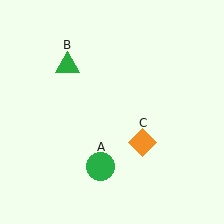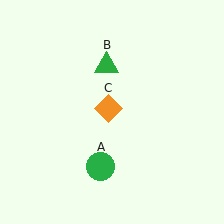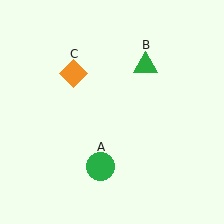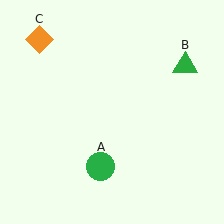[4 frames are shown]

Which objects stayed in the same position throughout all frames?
Green circle (object A) remained stationary.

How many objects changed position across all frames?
2 objects changed position: green triangle (object B), orange diamond (object C).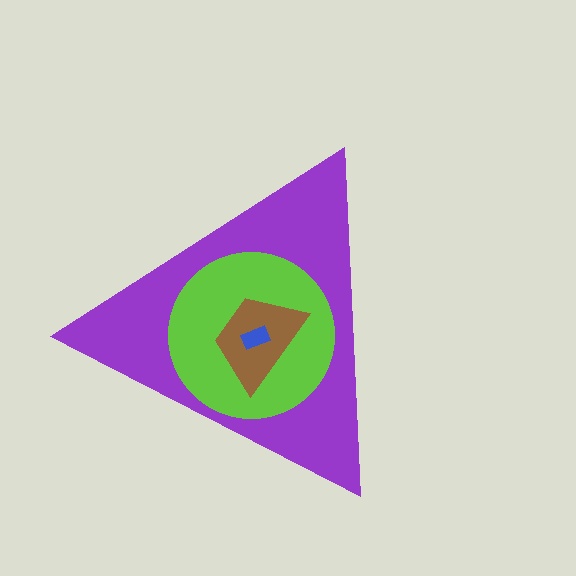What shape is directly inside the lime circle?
The brown trapezoid.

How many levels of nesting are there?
4.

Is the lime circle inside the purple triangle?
Yes.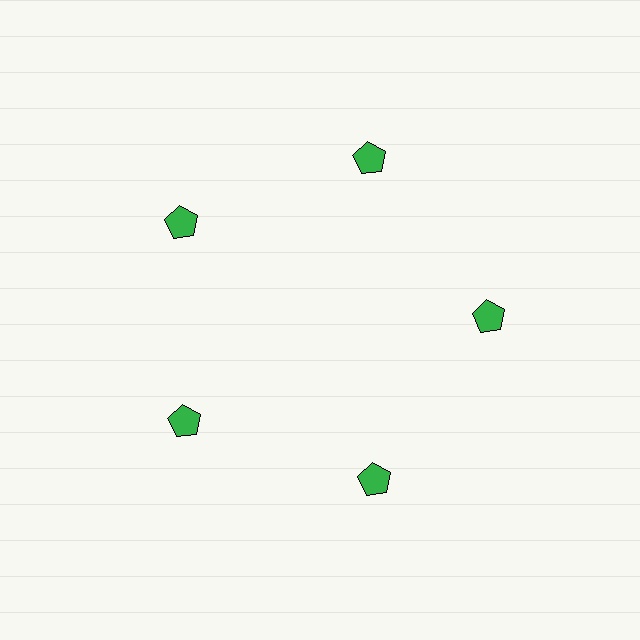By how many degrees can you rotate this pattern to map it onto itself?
The pattern maps onto itself every 72 degrees of rotation.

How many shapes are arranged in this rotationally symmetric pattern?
There are 5 shapes, arranged in 5 groups of 1.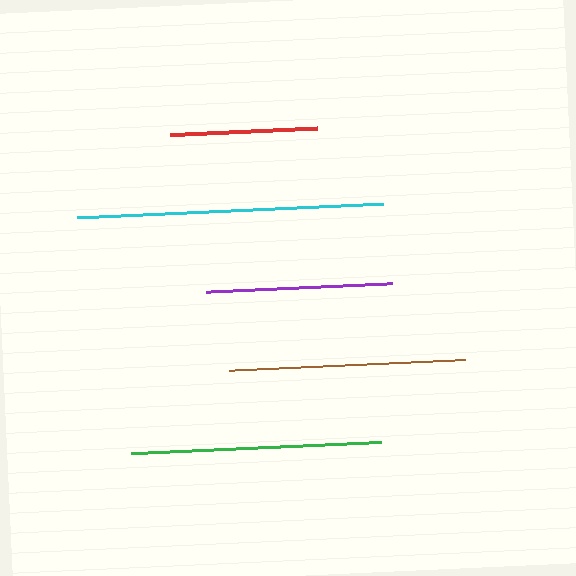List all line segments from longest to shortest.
From longest to shortest: cyan, green, brown, purple, red.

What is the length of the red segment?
The red segment is approximately 146 pixels long.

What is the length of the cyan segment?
The cyan segment is approximately 307 pixels long.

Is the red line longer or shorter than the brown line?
The brown line is longer than the red line.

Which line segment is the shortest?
The red line is the shortest at approximately 146 pixels.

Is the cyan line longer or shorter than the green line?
The cyan line is longer than the green line.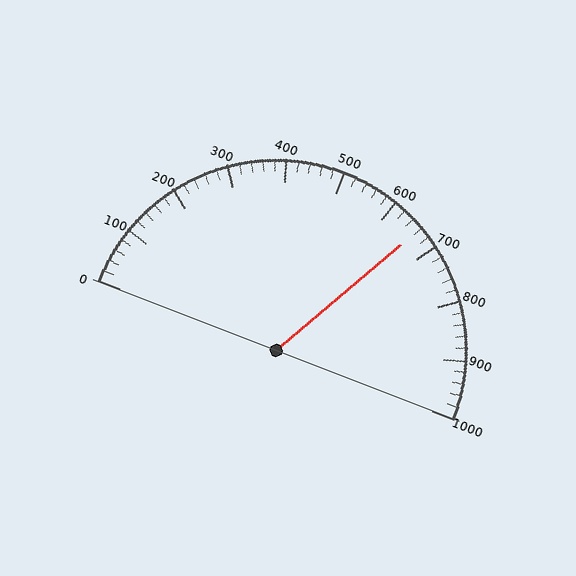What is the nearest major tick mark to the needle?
The nearest major tick mark is 700.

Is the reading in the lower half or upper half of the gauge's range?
The reading is in the upper half of the range (0 to 1000).